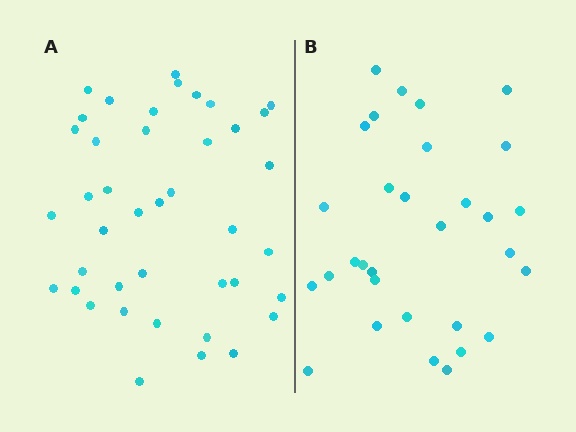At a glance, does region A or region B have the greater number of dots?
Region A (the left region) has more dots.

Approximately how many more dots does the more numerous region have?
Region A has roughly 10 or so more dots than region B.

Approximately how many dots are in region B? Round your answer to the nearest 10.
About 30 dots. (The exact count is 31, which rounds to 30.)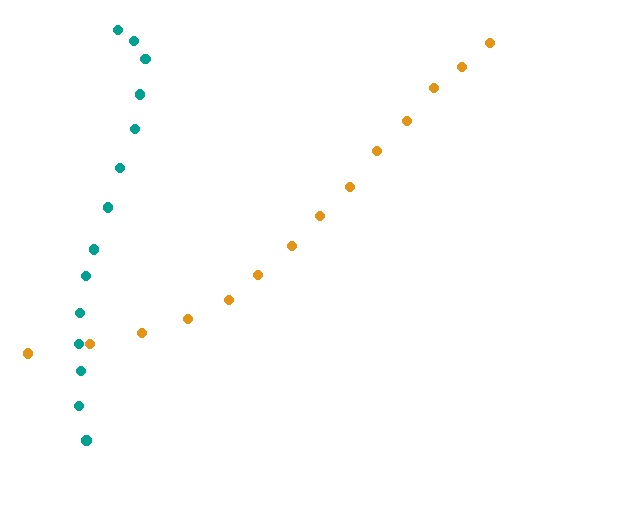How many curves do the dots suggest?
There are 2 distinct paths.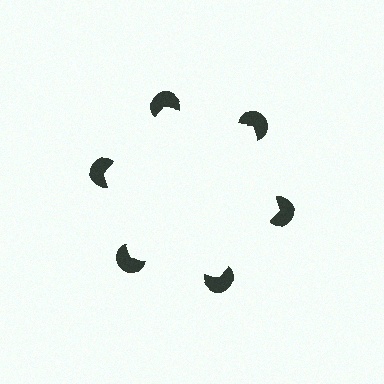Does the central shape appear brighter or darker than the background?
It typically appears slightly brighter than the background, even though no actual brightness change is drawn.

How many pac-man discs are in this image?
There are 6 — one at each vertex of the illusory hexagon.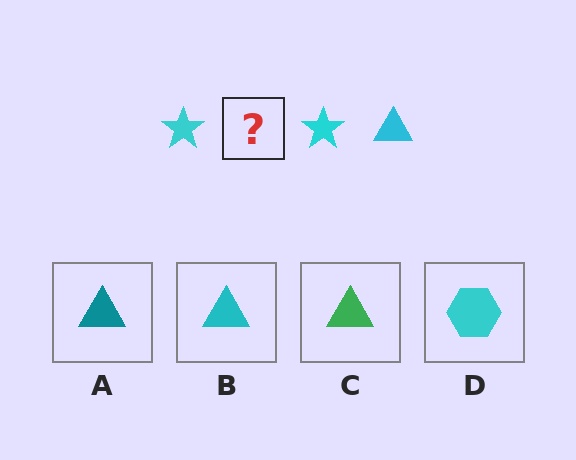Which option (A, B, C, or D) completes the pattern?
B.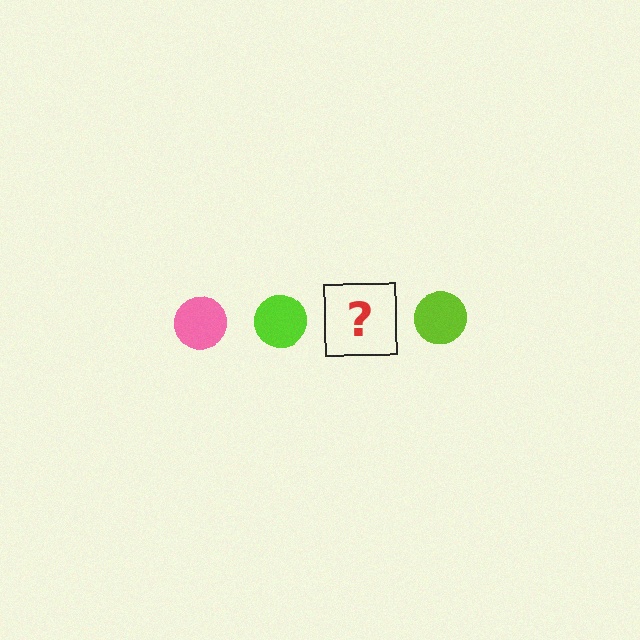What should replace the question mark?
The question mark should be replaced with a pink circle.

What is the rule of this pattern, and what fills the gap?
The rule is that the pattern cycles through pink, lime circles. The gap should be filled with a pink circle.